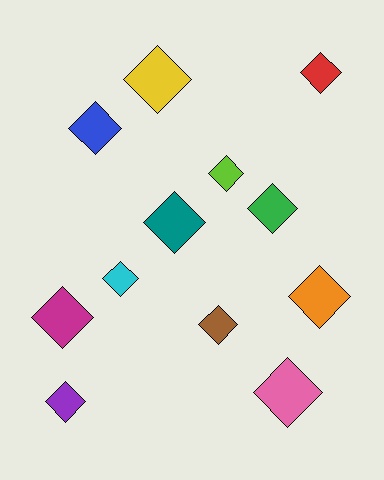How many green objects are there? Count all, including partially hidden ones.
There is 1 green object.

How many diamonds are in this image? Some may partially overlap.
There are 12 diamonds.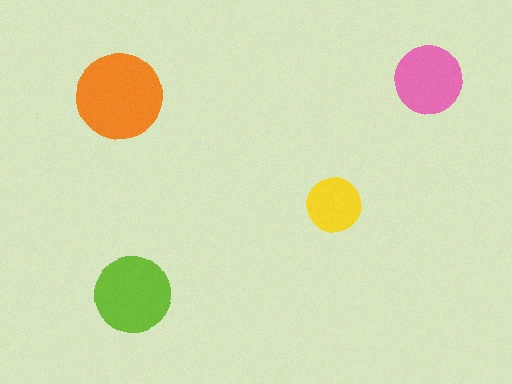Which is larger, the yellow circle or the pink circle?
The pink one.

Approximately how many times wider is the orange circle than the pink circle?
About 1.5 times wider.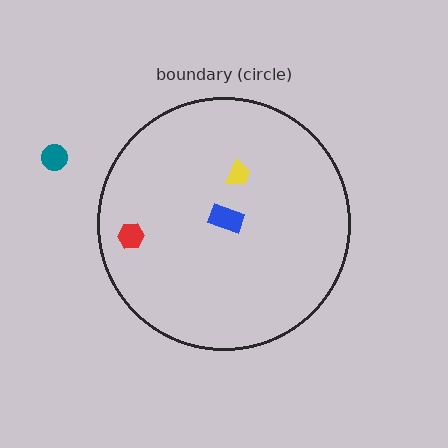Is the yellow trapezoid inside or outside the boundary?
Inside.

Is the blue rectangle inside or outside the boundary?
Inside.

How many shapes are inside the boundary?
3 inside, 1 outside.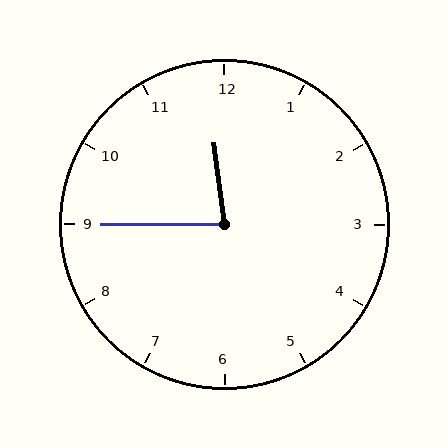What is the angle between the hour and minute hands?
Approximately 82 degrees.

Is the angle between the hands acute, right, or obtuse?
It is acute.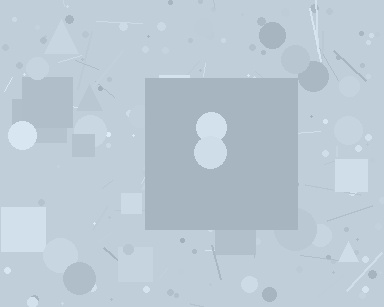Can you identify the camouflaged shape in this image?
The camouflaged shape is a square.